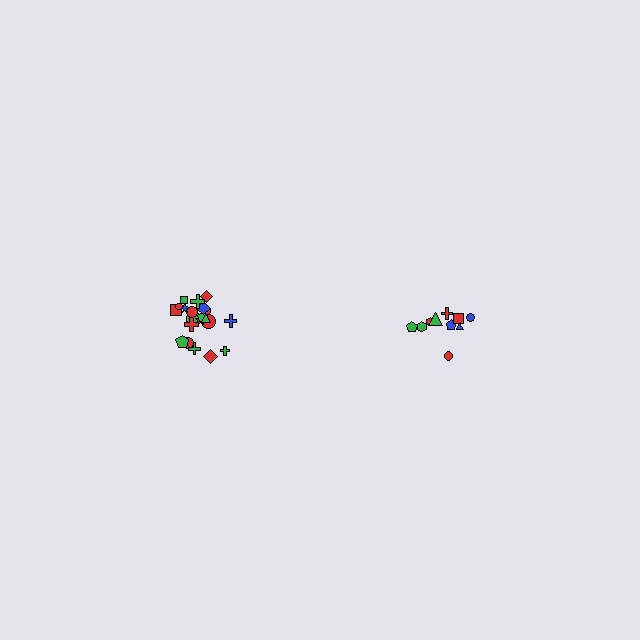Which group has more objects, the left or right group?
The left group.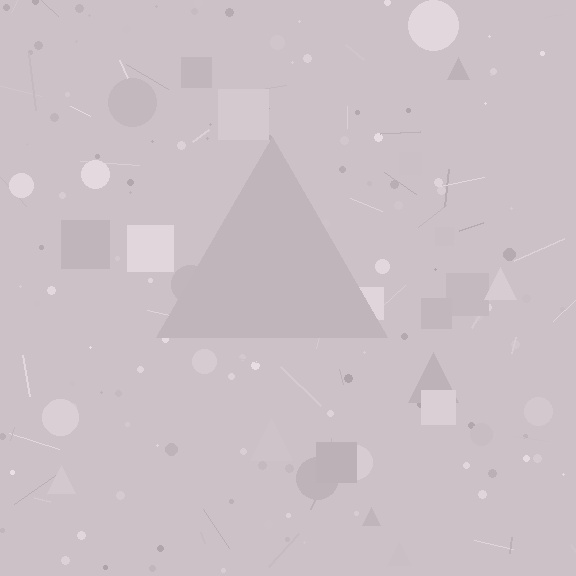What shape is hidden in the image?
A triangle is hidden in the image.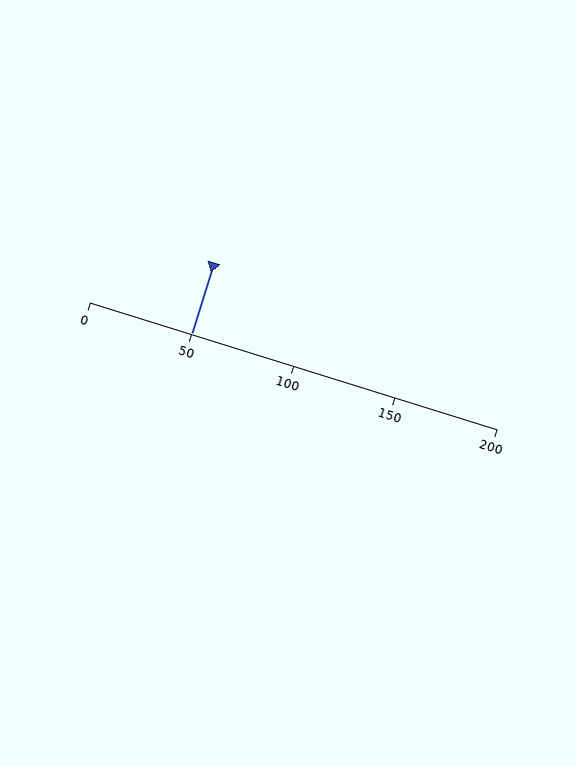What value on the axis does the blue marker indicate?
The marker indicates approximately 50.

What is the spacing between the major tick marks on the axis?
The major ticks are spaced 50 apart.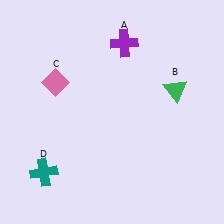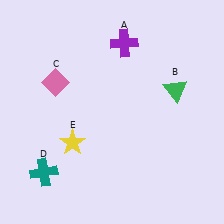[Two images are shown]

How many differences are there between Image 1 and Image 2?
There is 1 difference between the two images.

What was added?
A yellow star (E) was added in Image 2.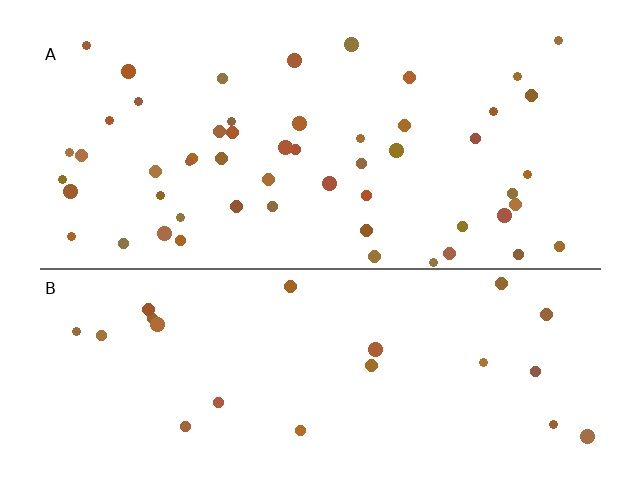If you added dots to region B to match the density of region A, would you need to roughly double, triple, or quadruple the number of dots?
Approximately double.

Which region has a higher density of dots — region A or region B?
A (the top).